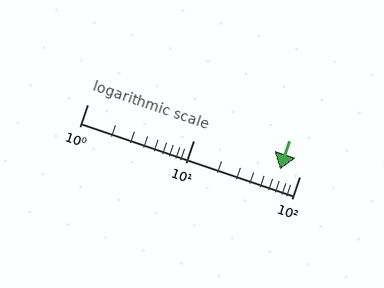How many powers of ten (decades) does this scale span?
The scale spans 2 decades, from 1 to 100.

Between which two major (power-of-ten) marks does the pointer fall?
The pointer is between 10 and 100.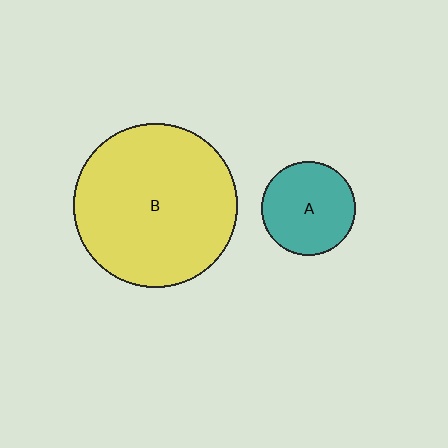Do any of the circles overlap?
No, none of the circles overlap.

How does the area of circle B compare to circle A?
Approximately 3.0 times.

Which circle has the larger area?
Circle B (yellow).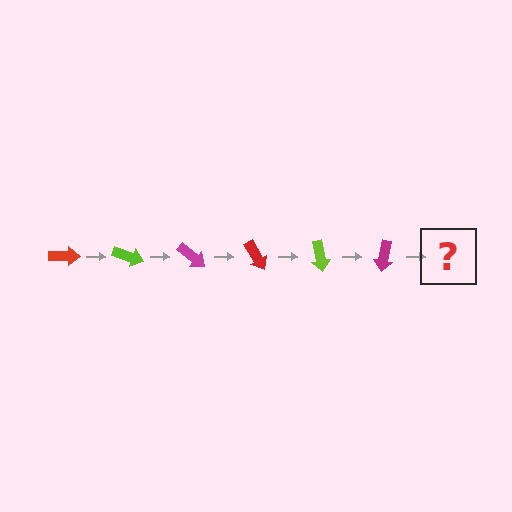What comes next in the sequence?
The next element should be a red arrow, rotated 120 degrees from the start.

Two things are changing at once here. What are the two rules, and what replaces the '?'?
The two rules are that it rotates 20 degrees each step and the color cycles through red, lime, and magenta. The '?' should be a red arrow, rotated 120 degrees from the start.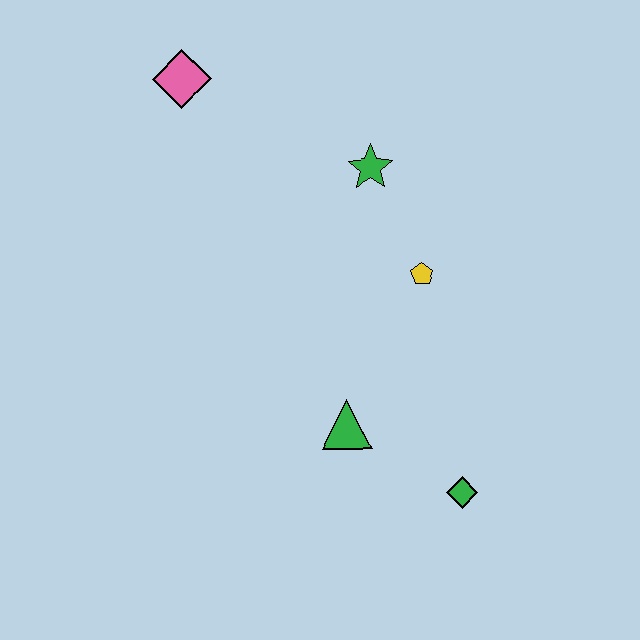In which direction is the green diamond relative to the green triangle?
The green diamond is to the right of the green triangle.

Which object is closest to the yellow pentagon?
The green star is closest to the yellow pentagon.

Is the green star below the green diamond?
No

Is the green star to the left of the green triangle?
No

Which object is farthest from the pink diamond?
The green diamond is farthest from the pink diamond.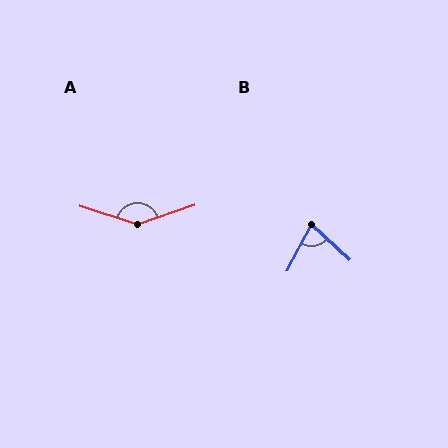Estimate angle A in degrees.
Approximately 143 degrees.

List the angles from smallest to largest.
B (76°), A (143°).